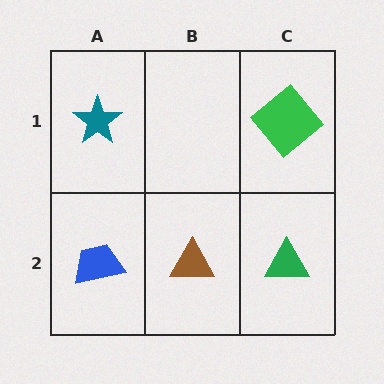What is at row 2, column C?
A green triangle.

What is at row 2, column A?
A blue trapezoid.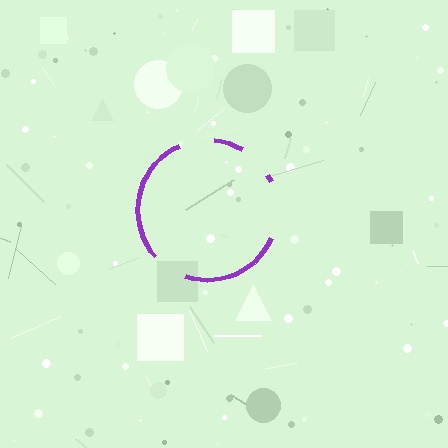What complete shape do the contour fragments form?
The contour fragments form a circle.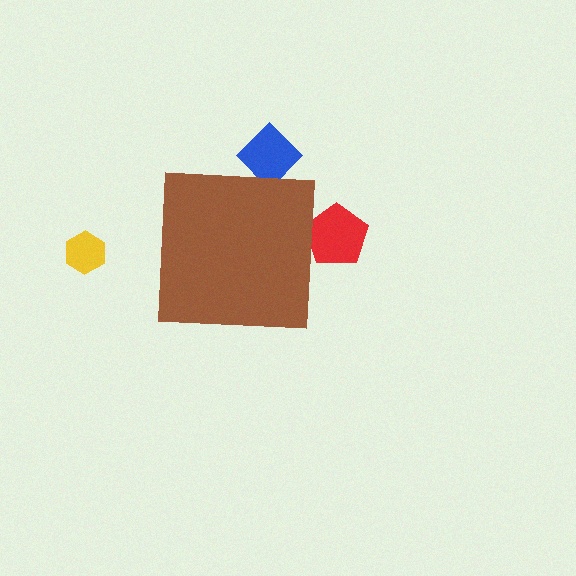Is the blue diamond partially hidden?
Yes, the blue diamond is partially hidden behind the brown square.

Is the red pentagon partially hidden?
Yes, the red pentagon is partially hidden behind the brown square.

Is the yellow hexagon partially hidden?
No, the yellow hexagon is fully visible.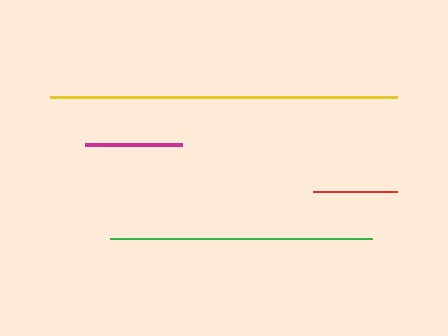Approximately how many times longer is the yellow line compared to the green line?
The yellow line is approximately 1.3 times the length of the green line.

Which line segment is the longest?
The yellow line is the longest at approximately 347 pixels.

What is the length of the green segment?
The green segment is approximately 261 pixels long.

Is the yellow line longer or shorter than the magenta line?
The yellow line is longer than the magenta line.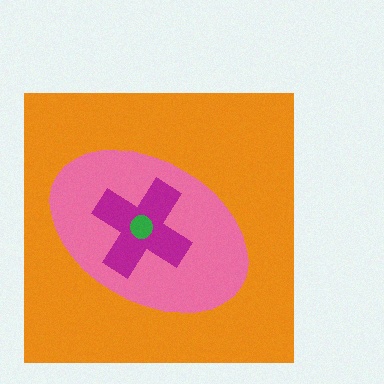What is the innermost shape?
The green circle.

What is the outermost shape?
The orange square.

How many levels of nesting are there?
4.